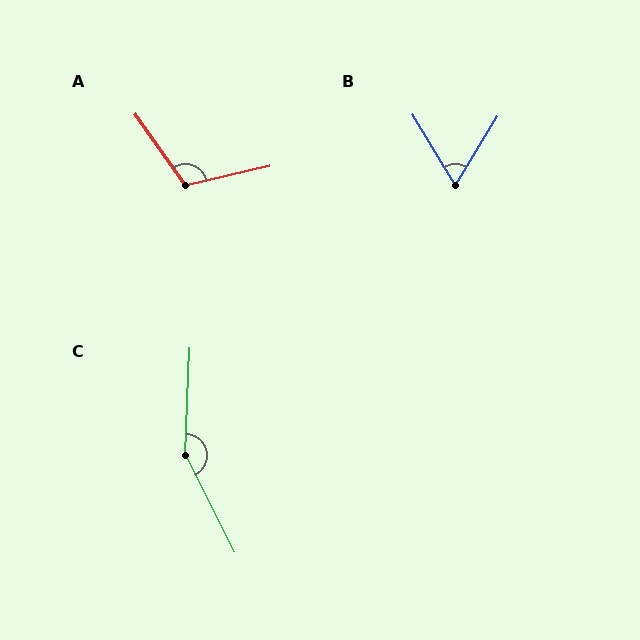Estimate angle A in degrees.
Approximately 113 degrees.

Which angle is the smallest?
B, at approximately 62 degrees.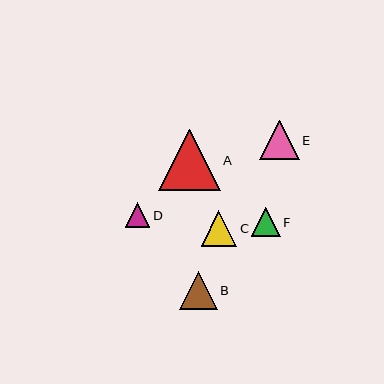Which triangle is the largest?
Triangle A is the largest with a size of approximately 61 pixels.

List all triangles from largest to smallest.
From largest to smallest: A, E, B, C, F, D.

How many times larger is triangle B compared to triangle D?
Triangle B is approximately 1.5 times the size of triangle D.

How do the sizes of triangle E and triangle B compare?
Triangle E and triangle B are approximately the same size.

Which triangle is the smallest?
Triangle D is the smallest with a size of approximately 25 pixels.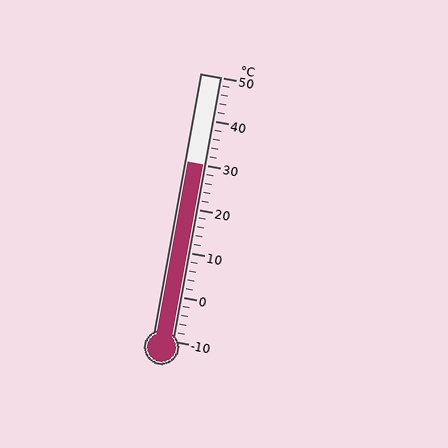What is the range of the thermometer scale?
The thermometer scale ranges from -10°C to 50°C.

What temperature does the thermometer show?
The thermometer shows approximately 30°C.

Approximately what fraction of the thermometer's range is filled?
The thermometer is filled to approximately 65% of its range.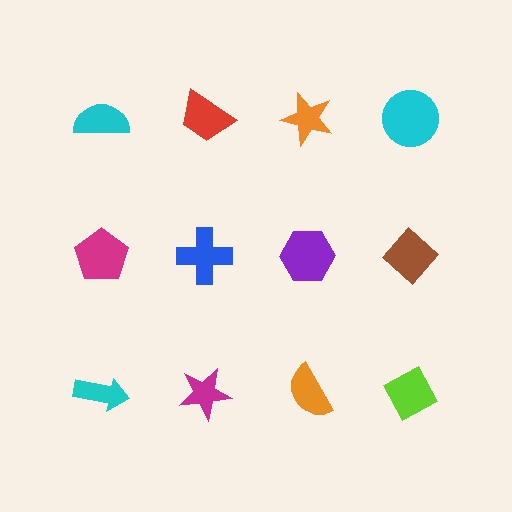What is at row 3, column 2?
A magenta star.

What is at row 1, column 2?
A red trapezoid.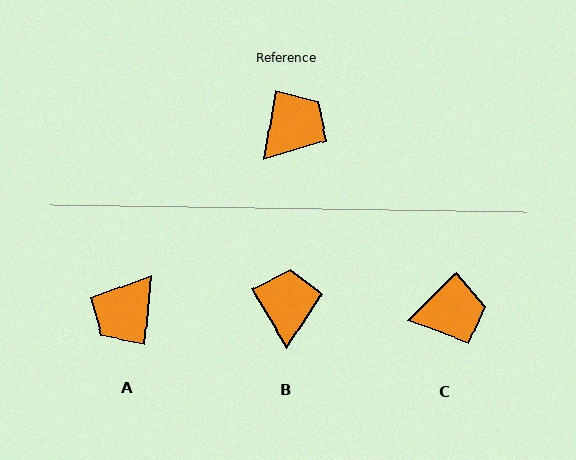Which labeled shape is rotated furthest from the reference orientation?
A, about 176 degrees away.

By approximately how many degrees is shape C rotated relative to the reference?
Approximately 35 degrees clockwise.